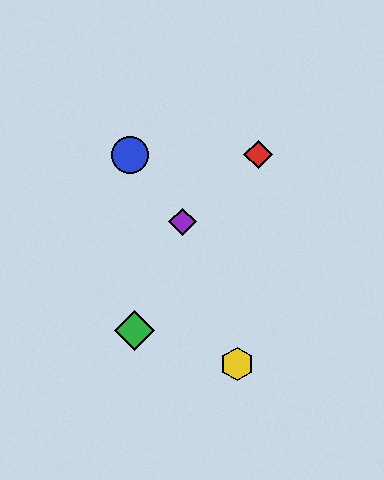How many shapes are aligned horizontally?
2 shapes (the red diamond, the blue circle) are aligned horizontally.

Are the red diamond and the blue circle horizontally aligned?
Yes, both are at y≈155.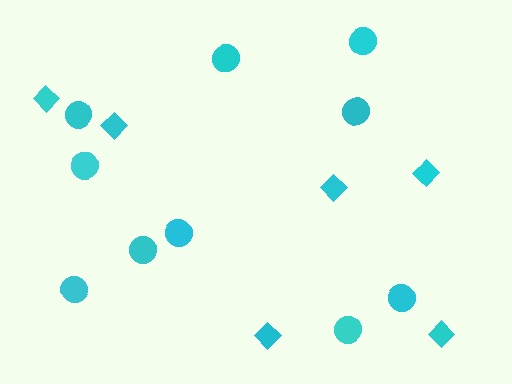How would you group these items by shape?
There are 2 groups: one group of circles (10) and one group of diamonds (6).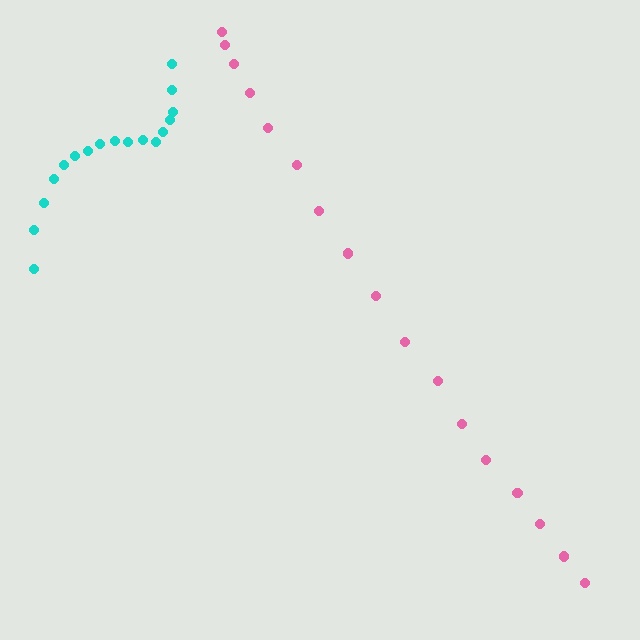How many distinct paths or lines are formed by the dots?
There are 2 distinct paths.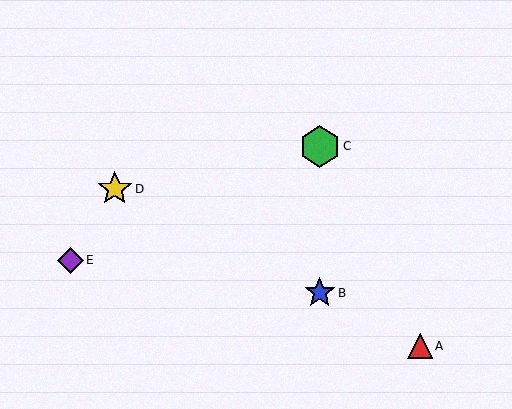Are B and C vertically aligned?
Yes, both are at x≈320.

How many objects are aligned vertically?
2 objects (B, C) are aligned vertically.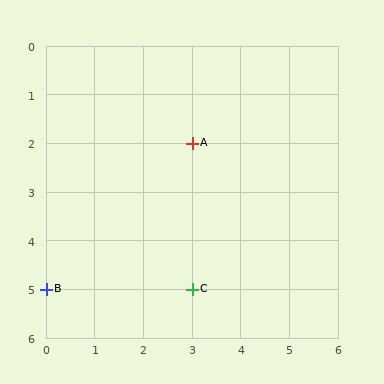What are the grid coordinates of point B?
Point B is at grid coordinates (0, 5).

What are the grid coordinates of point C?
Point C is at grid coordinates (3, 5).